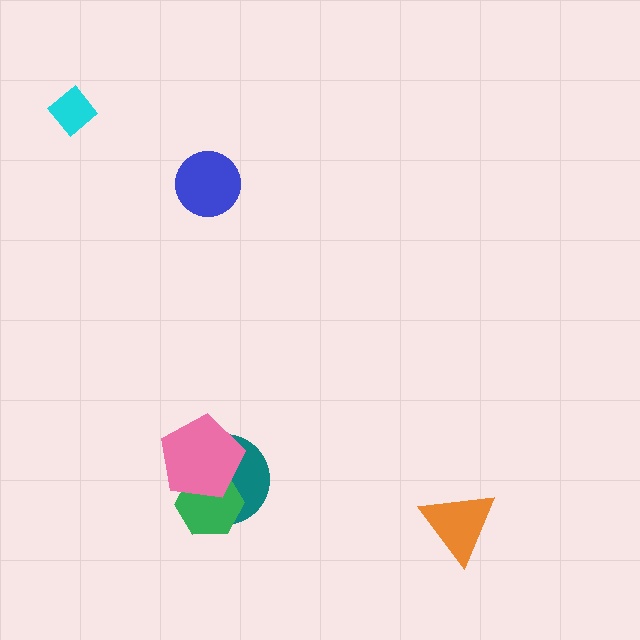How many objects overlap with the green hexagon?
2 objects overlap with the green hexagon.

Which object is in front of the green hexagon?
The pink pentagon is in front of the green hexagon.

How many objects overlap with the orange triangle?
0 objects overlap with the orange triangle.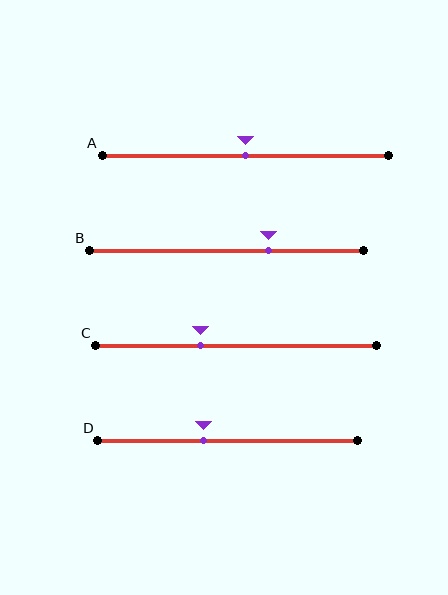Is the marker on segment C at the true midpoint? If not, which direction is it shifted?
No, the marker on segment C is shifted to the left by about 13% of the segment length.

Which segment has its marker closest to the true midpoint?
Segment A has its marker closest to the true midpoint.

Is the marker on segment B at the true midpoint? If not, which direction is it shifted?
No, the marker on segment B is shifted to the right by about 15% of the segment length.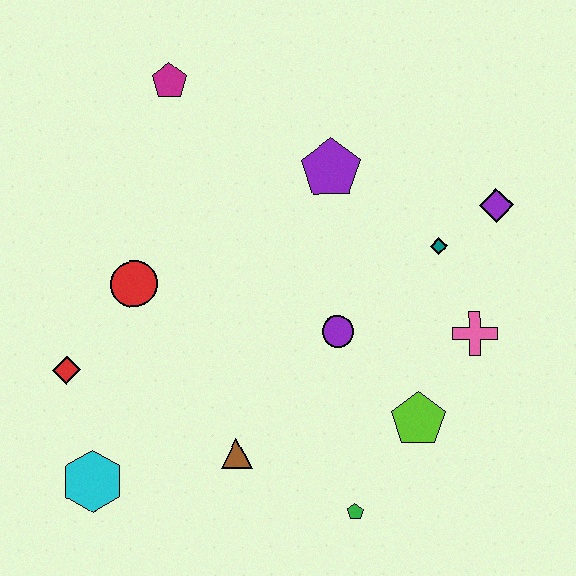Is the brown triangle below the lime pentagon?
Yes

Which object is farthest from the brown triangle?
The magenta pentagon is farthest from the brown triangle.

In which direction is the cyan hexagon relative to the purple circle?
The cyan hexagon is to the left of the purple circle.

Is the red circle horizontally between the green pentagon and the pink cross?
No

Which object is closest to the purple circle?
The lime pentagon is closest to the purple circle.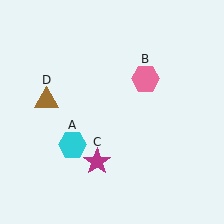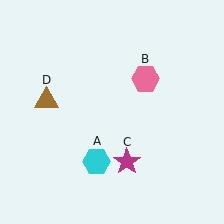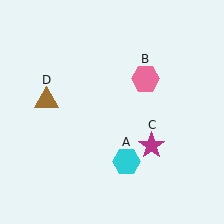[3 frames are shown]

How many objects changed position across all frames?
2 objects changed position: cyan hexagon (object A), magenta star (object C).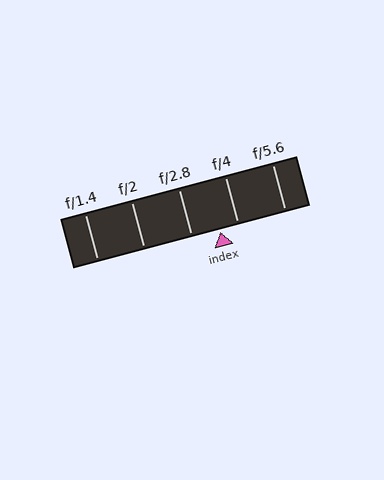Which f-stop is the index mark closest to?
The index mark is closest to f/4.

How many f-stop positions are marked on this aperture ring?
There are 5 f-stop positions marked.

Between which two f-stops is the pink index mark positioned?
The index mark is between f/2.8 and f/4.